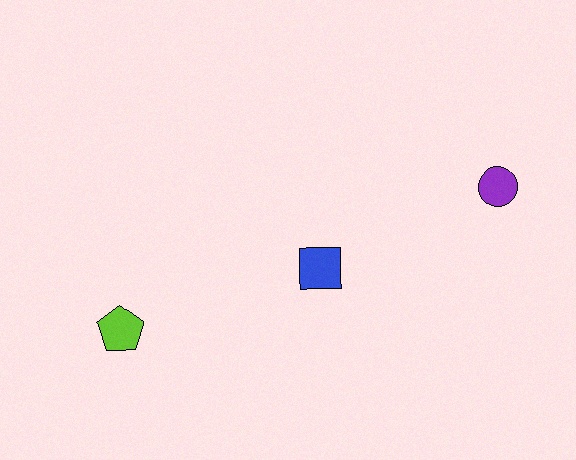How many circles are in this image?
There is 1 circle.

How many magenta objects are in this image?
There are no magenta objects.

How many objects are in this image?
There are 3 objects.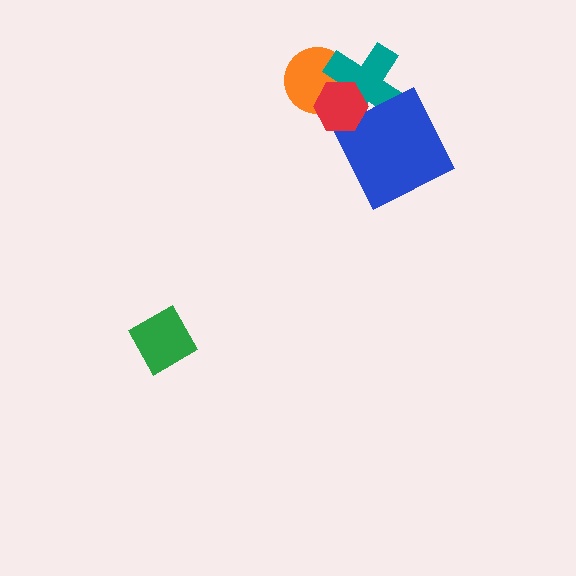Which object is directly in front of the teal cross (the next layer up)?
The blue square is directly in front of the teal cross.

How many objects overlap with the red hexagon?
2 objects overlap with the red hexagon.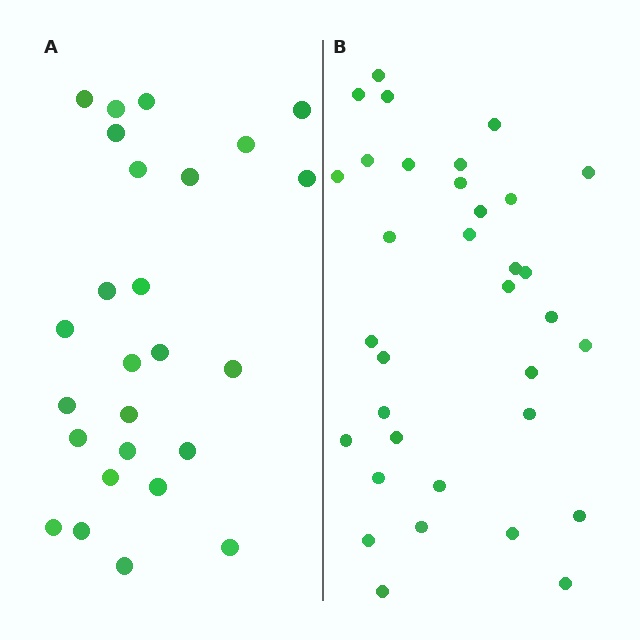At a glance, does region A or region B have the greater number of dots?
Region B (the right region) has more dots.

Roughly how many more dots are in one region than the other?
Region B has roughly 8 or so more dots than region A.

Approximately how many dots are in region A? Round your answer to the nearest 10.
About 30 dots. (The exact count is 26, which rounds to 30.)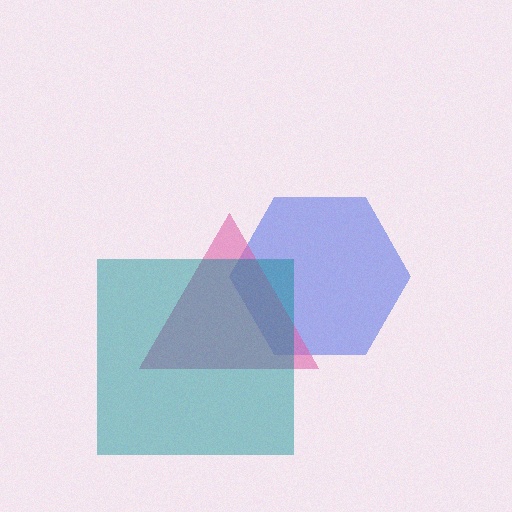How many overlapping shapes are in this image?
There are 3 overlapping shapes in the image.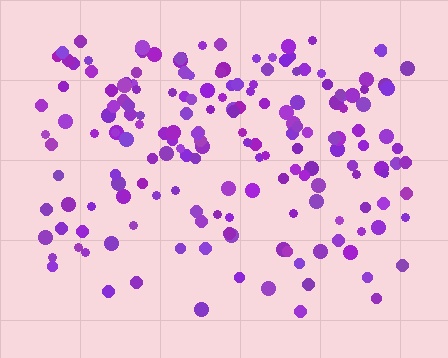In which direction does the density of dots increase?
From bottom to top, with the top side densest.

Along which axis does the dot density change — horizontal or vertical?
Vertical.